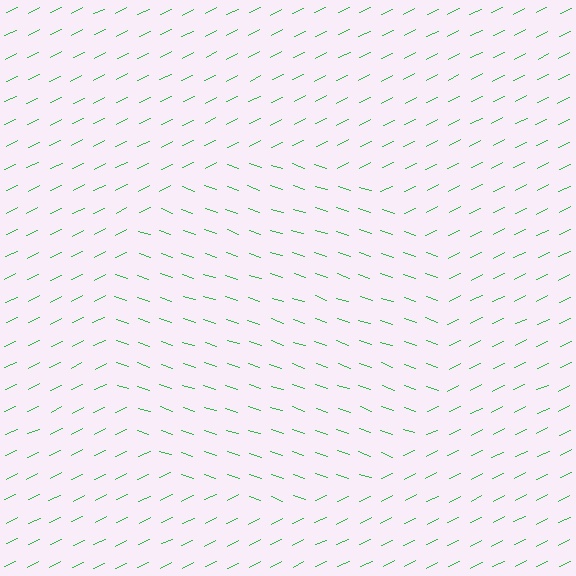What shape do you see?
I see a circle.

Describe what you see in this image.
The image is filled with small green line segments. A circle region in the image has lines oriented differently from the surrounding lines, creating a visible texture boundary.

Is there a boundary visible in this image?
Yes, there is a texture boundary formed by a change in line orientation.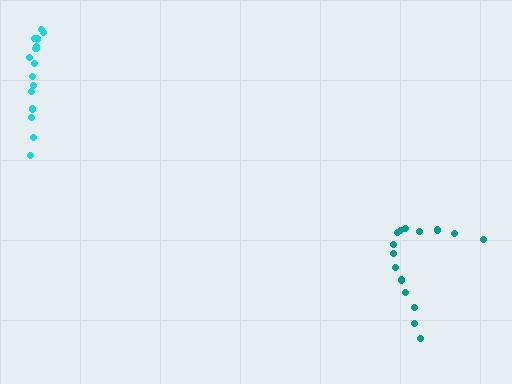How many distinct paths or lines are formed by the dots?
There are 2 distinct paths.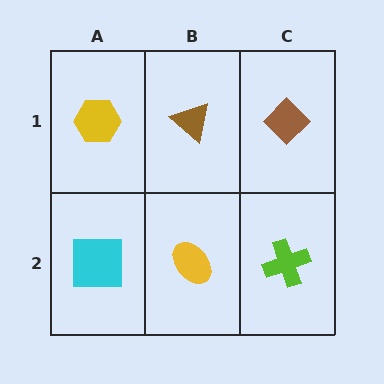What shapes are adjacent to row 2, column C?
A brown diamond (row 1, column C), a yellow ellipse (row 2, column B).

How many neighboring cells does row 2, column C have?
2.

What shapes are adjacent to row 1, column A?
A cyan square (row 2, column A), a brown triangle (row 1, column B).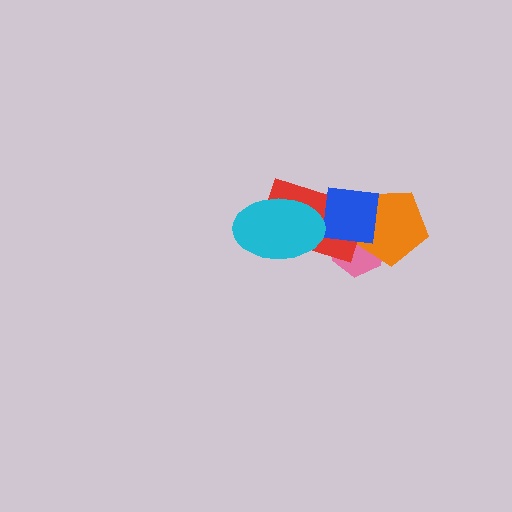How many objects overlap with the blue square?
4 objects overlap with the blue square.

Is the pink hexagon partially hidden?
Yes, it is partially covered by another shape.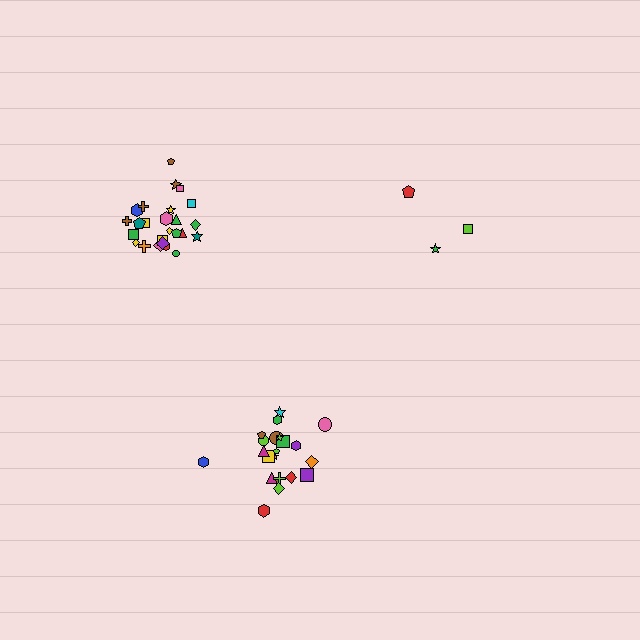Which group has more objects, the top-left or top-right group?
The top-left group.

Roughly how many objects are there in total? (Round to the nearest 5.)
Roughly 50 objects in total.